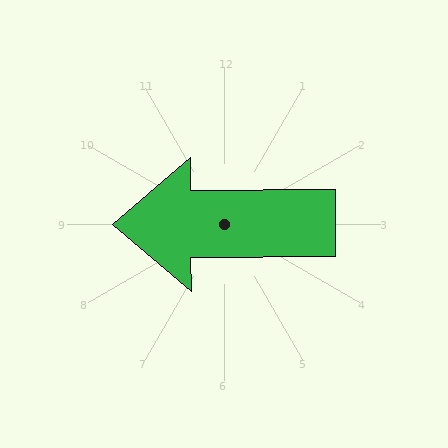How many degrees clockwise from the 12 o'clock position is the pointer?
Approximately 270 degrees.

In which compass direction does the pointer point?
West.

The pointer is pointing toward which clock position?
Roughly 9 o'clock.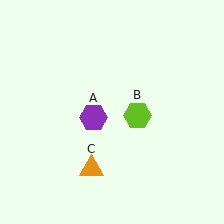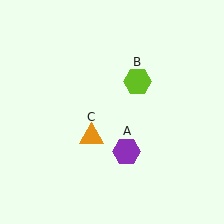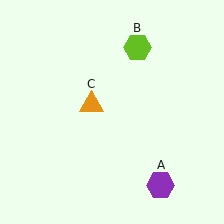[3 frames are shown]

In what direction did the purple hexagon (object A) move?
The purple hexagon (object A) moved down and to the right.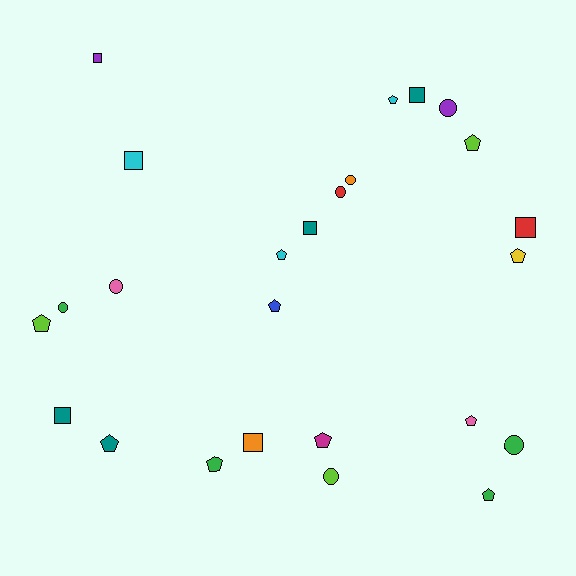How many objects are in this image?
There are 25 objects.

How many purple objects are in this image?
There are 2 purple objects.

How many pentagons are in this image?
There are 11 pentagons.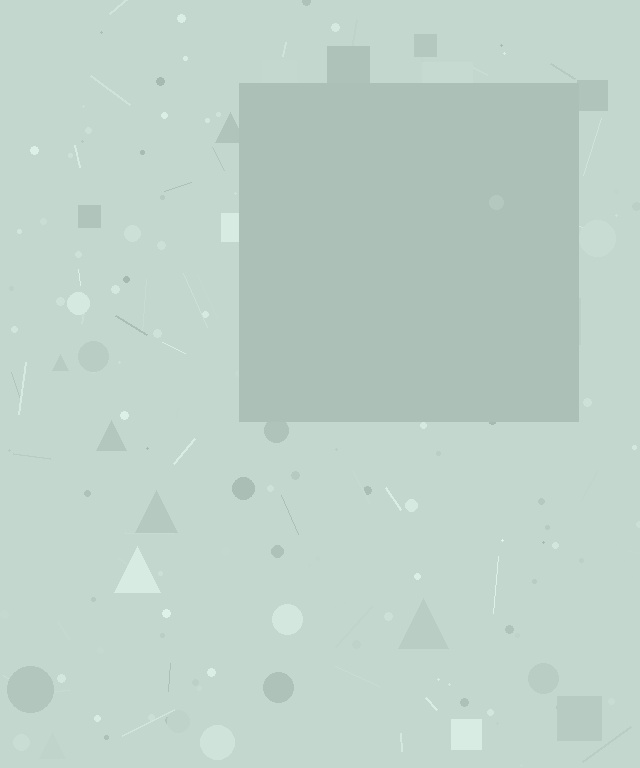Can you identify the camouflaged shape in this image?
The camouflaged shape is a square.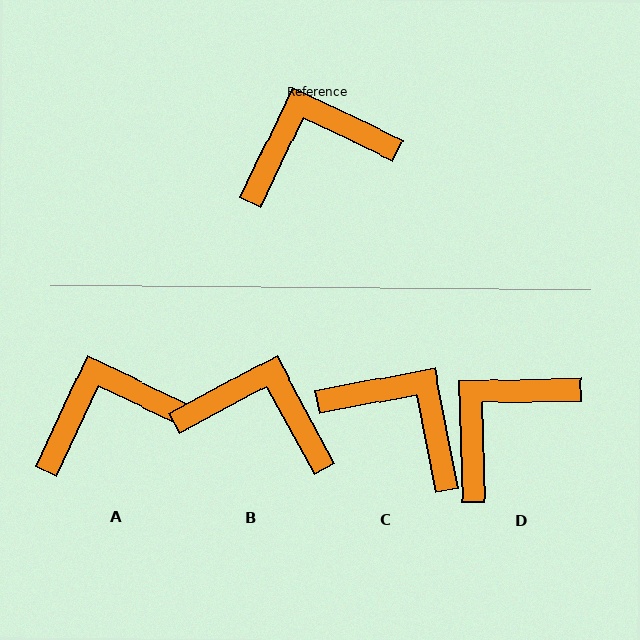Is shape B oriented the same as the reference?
No, it is off by about 37 degrees.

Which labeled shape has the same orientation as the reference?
A.